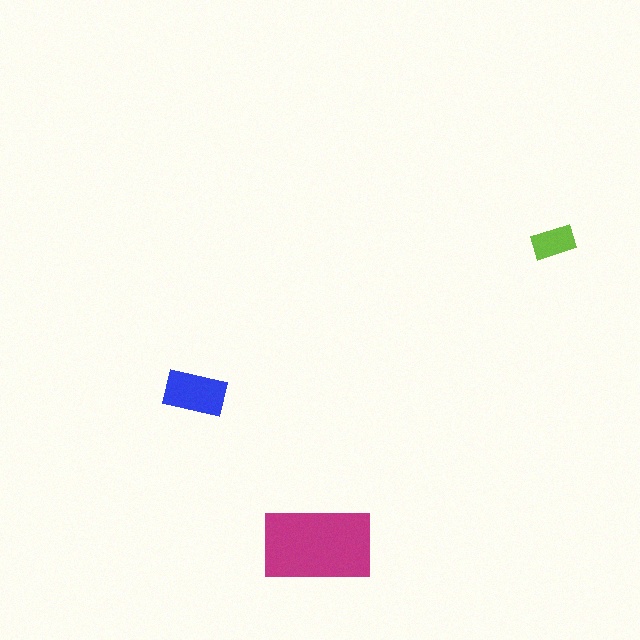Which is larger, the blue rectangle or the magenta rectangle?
The magenta one.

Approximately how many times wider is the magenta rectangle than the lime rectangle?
About 2.5 times wider.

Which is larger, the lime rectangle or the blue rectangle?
The blue one.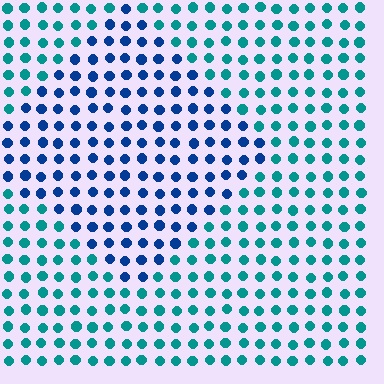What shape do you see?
I see a diamond.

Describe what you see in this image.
The image is filled with small teal elements in a uniform arrangement. A diamond-shaped region is visible where the elements are tinted to a slightly different hue, forming a subtle color boundary.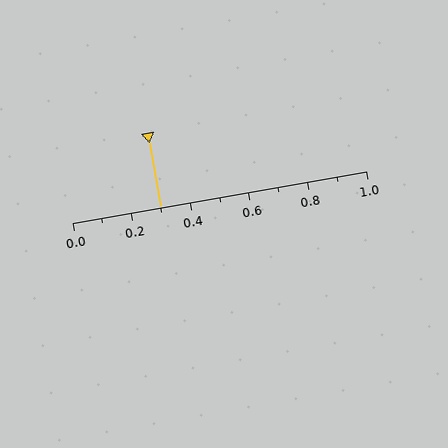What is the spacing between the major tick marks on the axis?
The major ticks are spaced 0.2 apart.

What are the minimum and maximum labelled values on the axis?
The axis runs from 0.0 to 1.0.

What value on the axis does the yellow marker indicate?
The marker indicates approximately 0.3.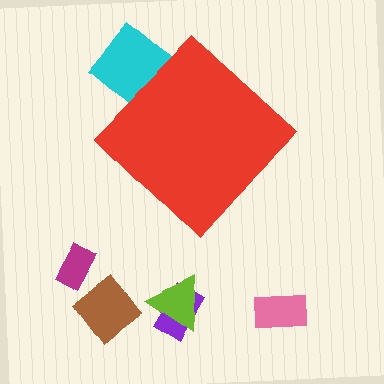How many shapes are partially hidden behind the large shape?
1 shape is partially hidden.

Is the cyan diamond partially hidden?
Yes, the cyan diamond is partially hidden behind the red diamond.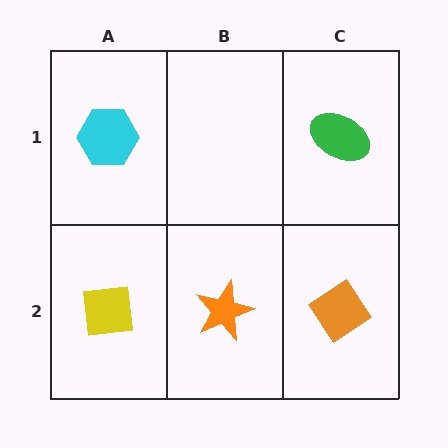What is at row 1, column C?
A green ellipse.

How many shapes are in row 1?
2 shapes.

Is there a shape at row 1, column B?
No, that cell is empty.